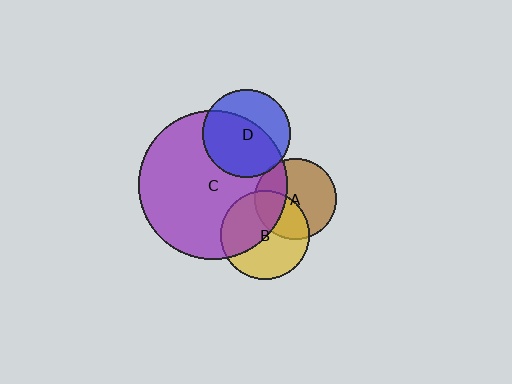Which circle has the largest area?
Circle C (purple).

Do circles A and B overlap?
Yes.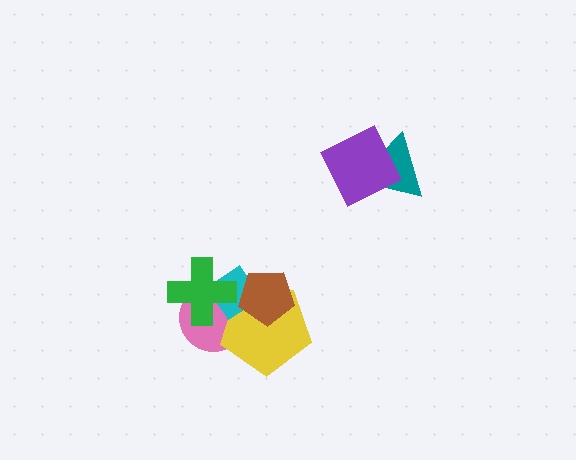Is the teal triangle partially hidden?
Yes, it is partially covered by another shape.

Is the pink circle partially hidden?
Yes, it is partially covered by another shape.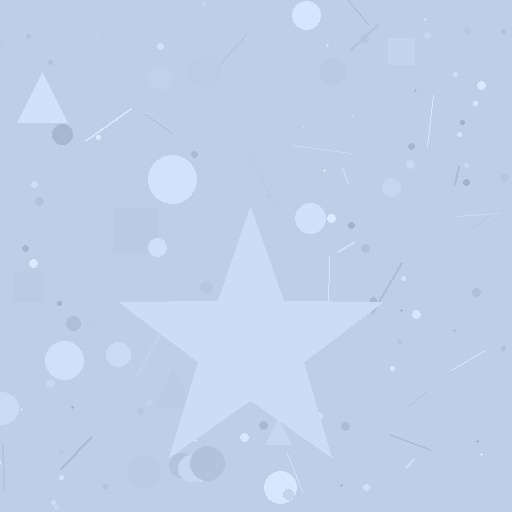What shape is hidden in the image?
A star is hidden in the image.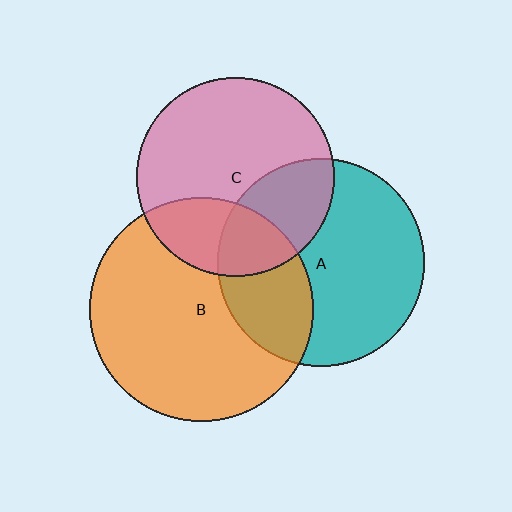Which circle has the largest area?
Circle B (orange).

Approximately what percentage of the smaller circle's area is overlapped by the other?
Approximately 30%.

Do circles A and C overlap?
Yes.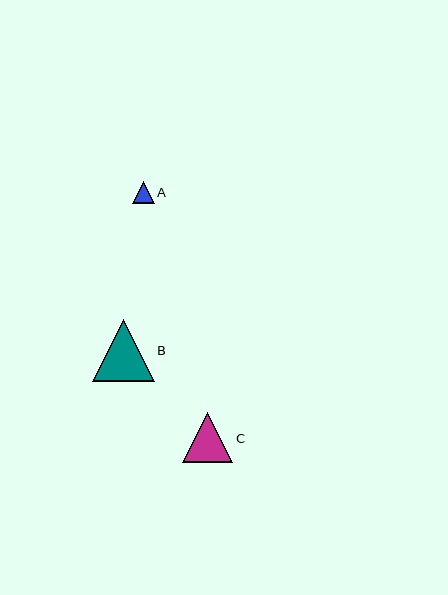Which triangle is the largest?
Triangle B is the largest with a size of approximately 62 pixels.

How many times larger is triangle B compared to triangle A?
Triangle B is approximately 2.8 times the size of triangle A.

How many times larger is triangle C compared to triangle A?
Triangle C is approximately 2.3 times the size of triangle A.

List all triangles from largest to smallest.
From largest to smallest: B, C, A.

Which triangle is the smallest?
Triangle A is the smallest with a size of approximately 22 pixels.